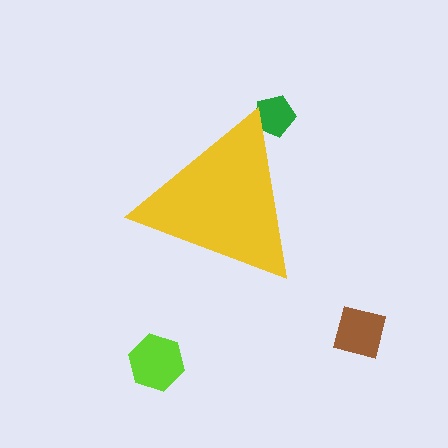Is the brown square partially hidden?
No, the brown square is fully visible.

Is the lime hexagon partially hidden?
No, the lime hexagon is fully visible.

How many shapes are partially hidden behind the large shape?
1 shape is partially hidden.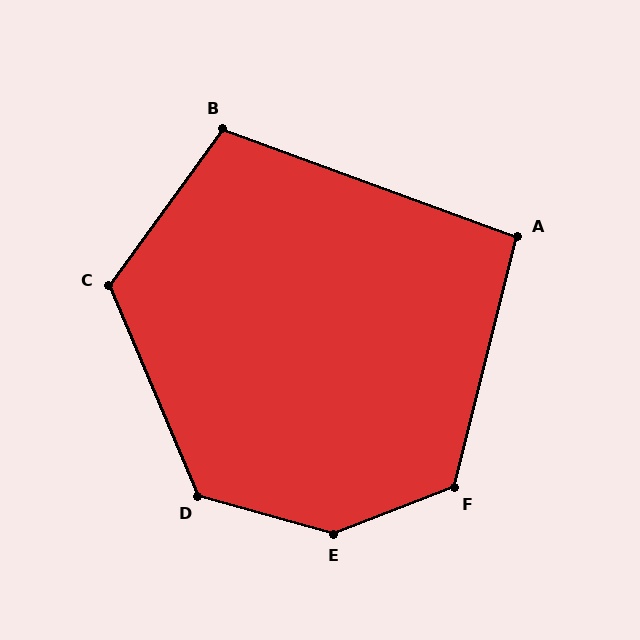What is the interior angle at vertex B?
Approximately 106 degrees (obtuse).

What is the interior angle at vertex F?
Approximately 125 degrees (obtuse).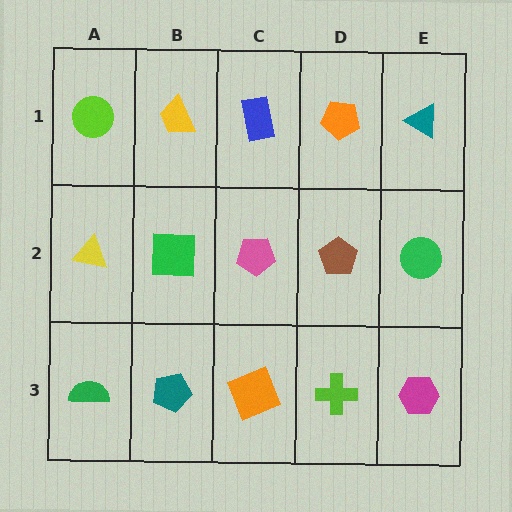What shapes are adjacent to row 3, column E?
A green circle (row 2, column E), a lime cross (row 3, column D).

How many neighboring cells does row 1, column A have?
2.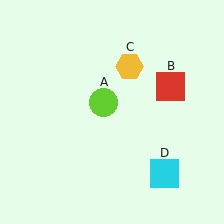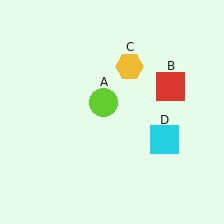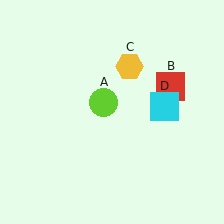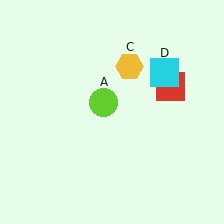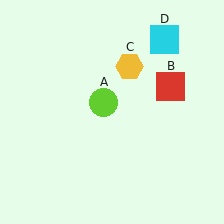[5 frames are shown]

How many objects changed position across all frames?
1 object changed position: cyan square (object D).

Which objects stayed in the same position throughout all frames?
Lime circle (object A) and red square (object B) and yellow hexagon (object C) remained stationary.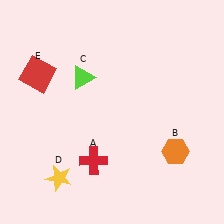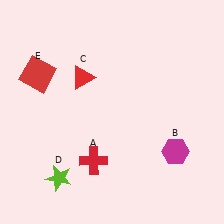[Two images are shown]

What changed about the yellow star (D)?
In Image 1, D is yellow. In Image 2, it changed to lime.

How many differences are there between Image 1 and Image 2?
There are 3 differences between the two images.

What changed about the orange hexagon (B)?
In Image 1, B is orange. In Image 2, it changed to magenta.